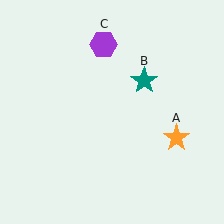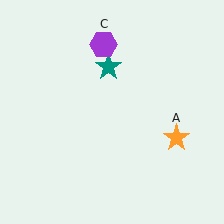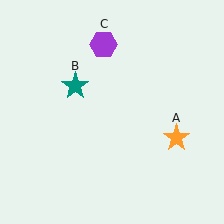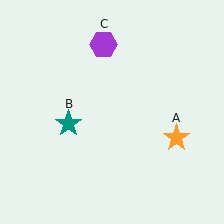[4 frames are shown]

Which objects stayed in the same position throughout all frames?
Orange star (object A) and purple hexagon (object C) remained stationary.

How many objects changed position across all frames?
1 object changed position: teal star (object B).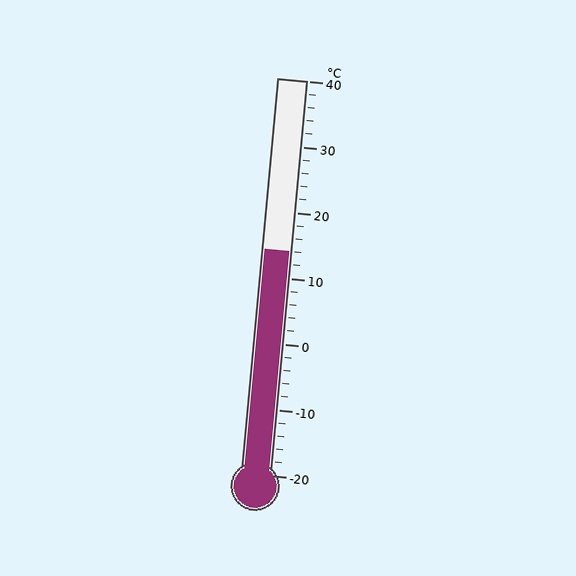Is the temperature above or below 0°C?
The temperature is above 0°C.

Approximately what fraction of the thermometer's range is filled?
The thermometer is filled to approximately 55% of its range.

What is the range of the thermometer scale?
The thermometer scale ranges from -20°C to 40°C.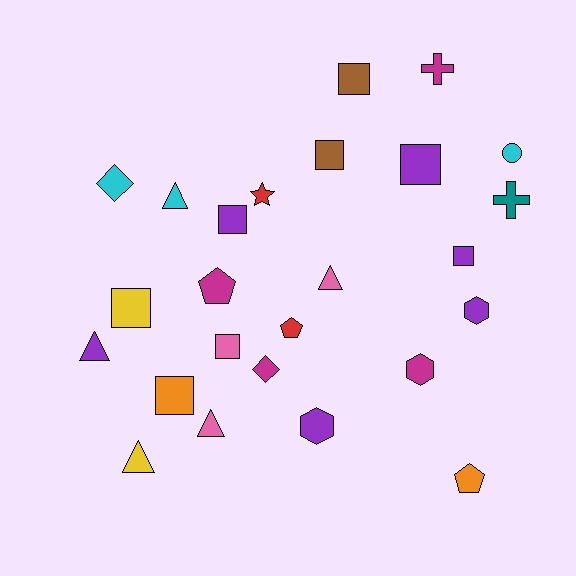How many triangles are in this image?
There are 5 triangles.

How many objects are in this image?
There are 25 objects.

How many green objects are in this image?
There are no green objects.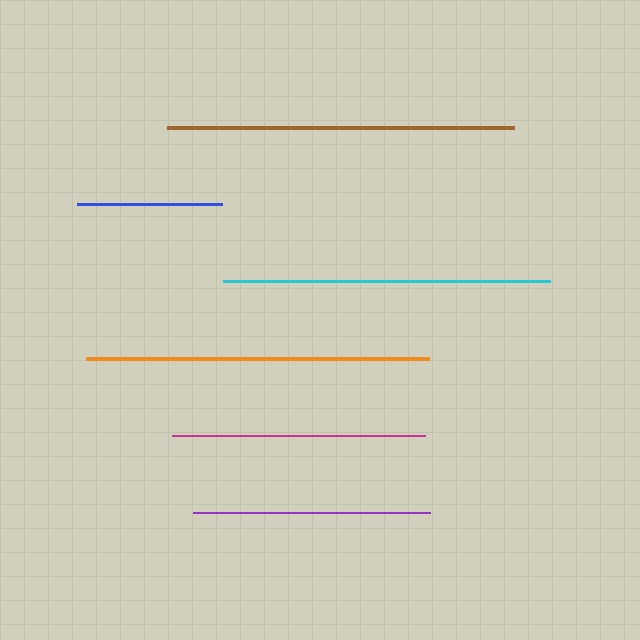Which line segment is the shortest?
The blue line is the shortest at approximately 145 pixels.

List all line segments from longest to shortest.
From longest to shortest: brown, orange, cyan, magenta, purple, blue.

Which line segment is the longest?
The brown line is the longest at approximately 347 pixels.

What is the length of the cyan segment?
The cyan segment is approximately 327 pixels long.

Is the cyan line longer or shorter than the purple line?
The cyan line is longer than the purple line.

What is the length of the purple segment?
The purple segment is approximately 237 pixels long.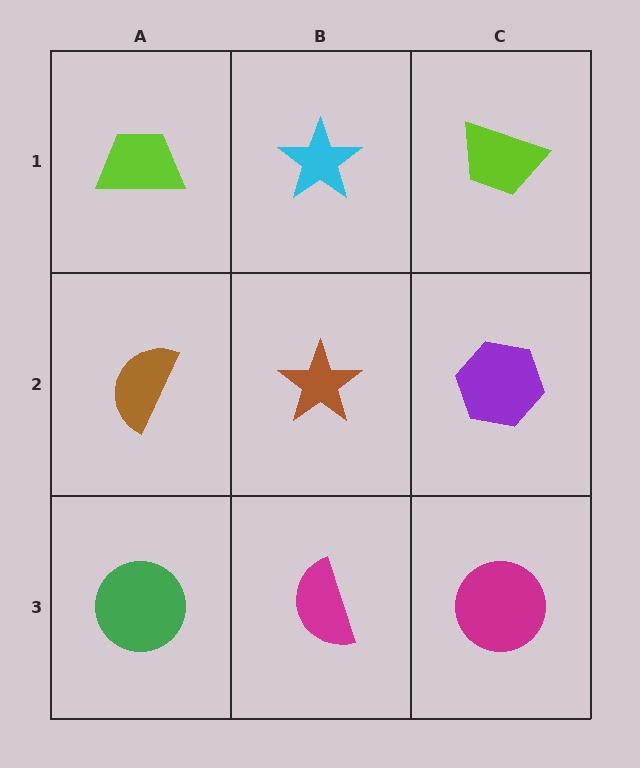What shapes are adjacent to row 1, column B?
A brown star (row 2, column B), a lime trapezoid (row 1, column A), a lime trapezoid (row 1, column C).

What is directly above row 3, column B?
A brown star.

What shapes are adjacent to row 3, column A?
A brown semicircle (row 2, column A), a magenta semicircle (row 3, column B).